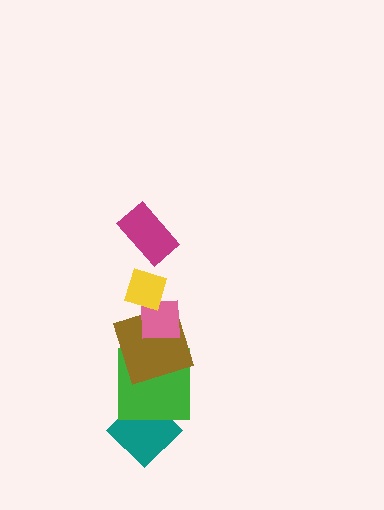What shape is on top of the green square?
The brown square is on top of the green square.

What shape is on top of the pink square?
The yellow diamond is on top of the pink square.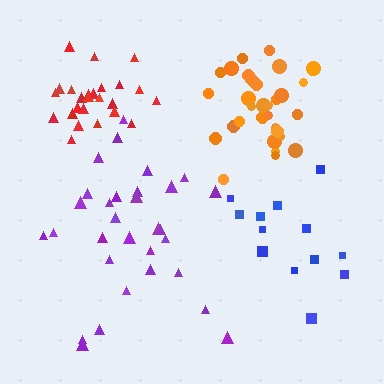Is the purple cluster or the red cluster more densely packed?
Red.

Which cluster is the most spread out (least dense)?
Blue.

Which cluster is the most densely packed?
Orange.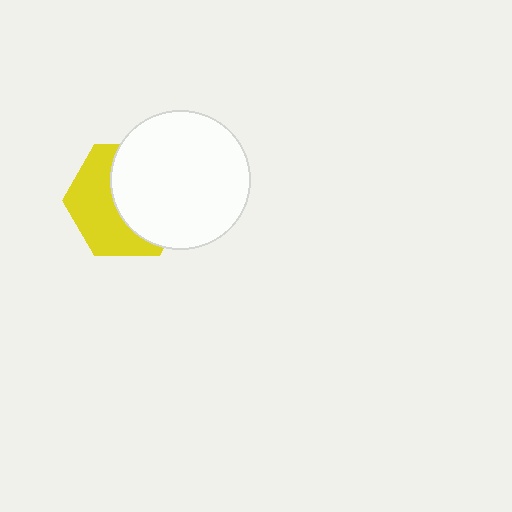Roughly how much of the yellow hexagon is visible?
About half of it is visible (roughly 46%).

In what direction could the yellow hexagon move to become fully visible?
The yellow hexagon could move left. That would shift it out from behind the white circle entirely.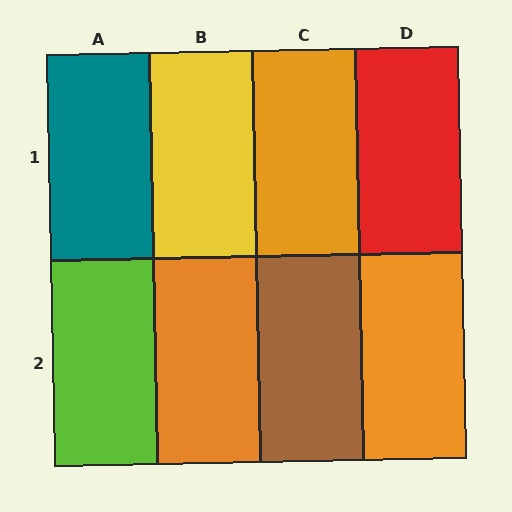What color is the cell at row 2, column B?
Orange.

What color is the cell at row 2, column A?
Lime.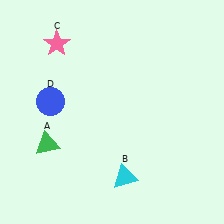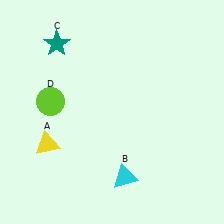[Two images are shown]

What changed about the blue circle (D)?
In Image 1, D is blue. In Image 2, it changed to lime.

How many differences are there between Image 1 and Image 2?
There are 3 differences between the two images.